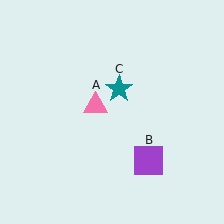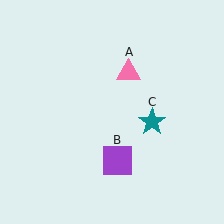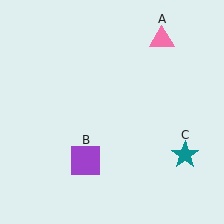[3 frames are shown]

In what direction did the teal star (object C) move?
The teal star (object C) moved down and to the right.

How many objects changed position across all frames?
3 objects changed position: pink triangle (object A), purple square (object B), teal star (object C).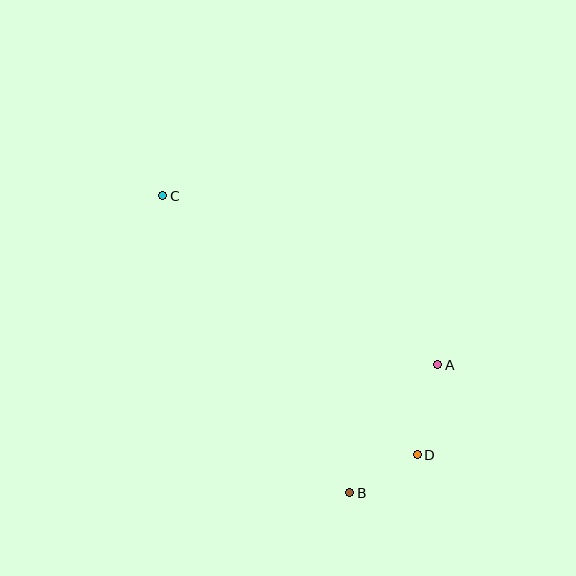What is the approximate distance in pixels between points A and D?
The distance between A and D is approximately 92 pixels.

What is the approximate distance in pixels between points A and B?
The distance between A and B is approximately 155 pixels.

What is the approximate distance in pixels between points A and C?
The distance between A and C is approximately 322 pixels.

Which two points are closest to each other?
Points B and D are closest to each other.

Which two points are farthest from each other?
Points C and D are farthest from each other.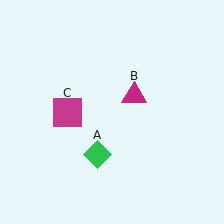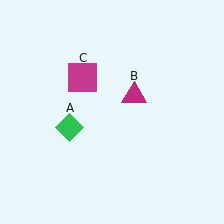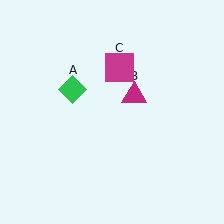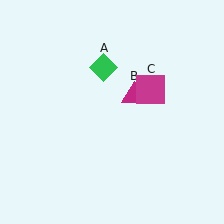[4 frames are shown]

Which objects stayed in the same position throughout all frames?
Magenta triangle (object B) remained stationary.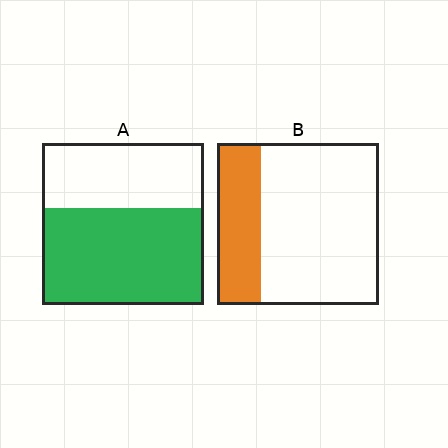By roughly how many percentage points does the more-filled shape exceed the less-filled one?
By roughly 35 percentage points (A over B).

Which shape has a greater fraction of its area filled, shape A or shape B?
Shape A.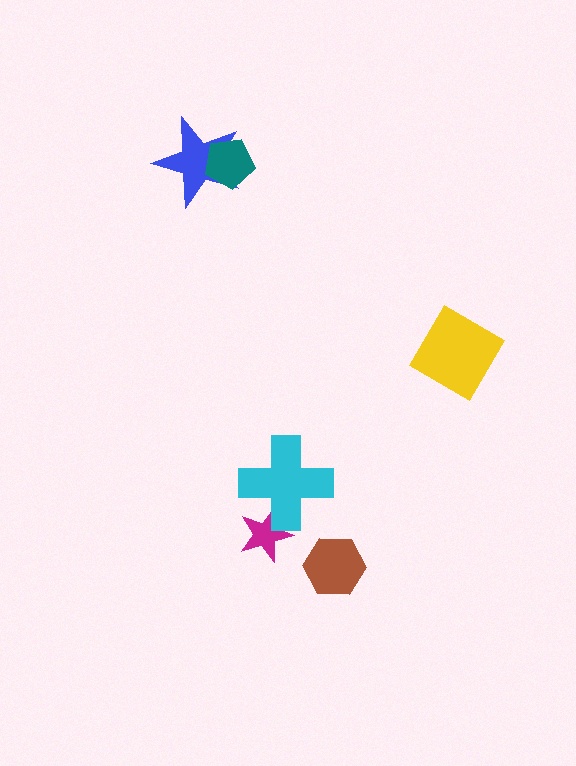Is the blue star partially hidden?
Yes, it is partially covered by another shape.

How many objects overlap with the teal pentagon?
1 object overlaps with the teal pentagon.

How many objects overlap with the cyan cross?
1 object overlaps with the cyan cross.